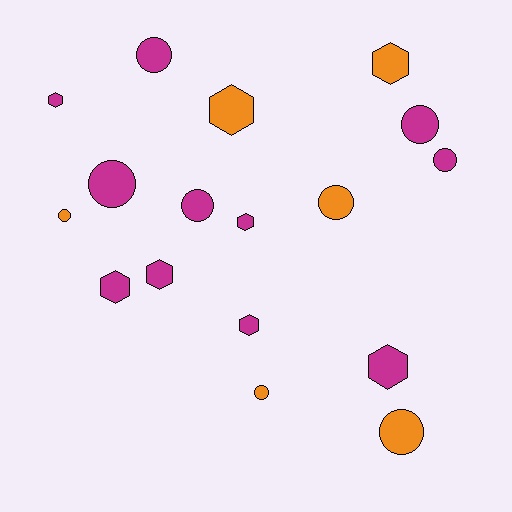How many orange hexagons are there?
There are 2 orange hexagons.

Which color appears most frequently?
Magenta, with 11 objects.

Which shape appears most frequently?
Circle, with 9 objects.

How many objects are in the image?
There are 17 objects.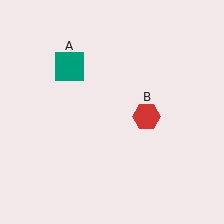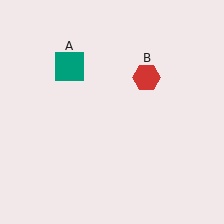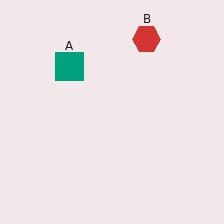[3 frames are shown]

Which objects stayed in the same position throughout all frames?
Teal square (object A) remained stationary.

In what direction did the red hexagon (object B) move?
The red hexagon (object B) moved up.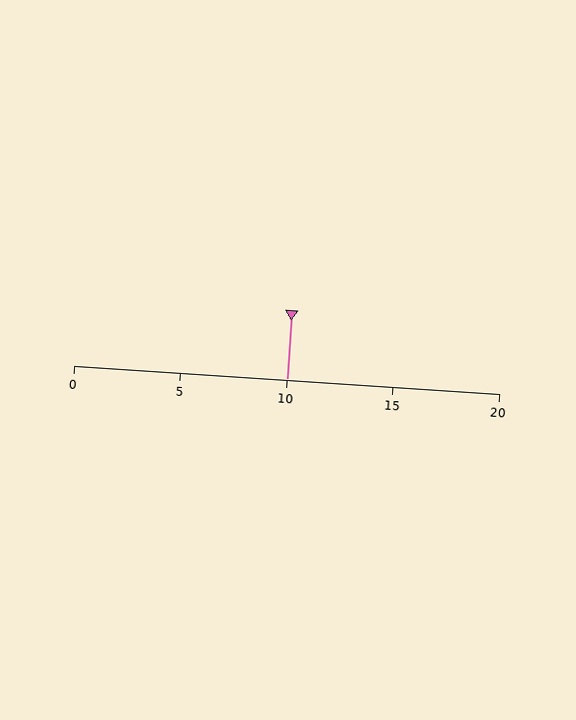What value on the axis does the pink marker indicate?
The marker indicates approximately 10.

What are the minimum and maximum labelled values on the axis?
The axis runs from 0 to 20.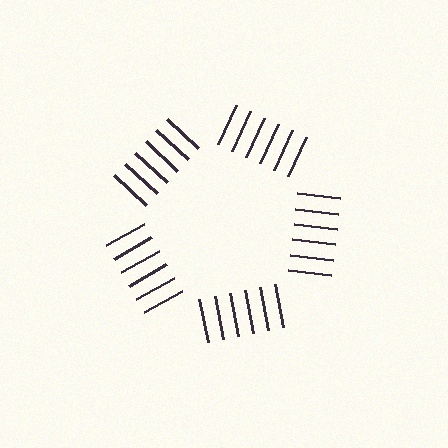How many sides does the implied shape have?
5 sides — the line-ends trace a pentagon.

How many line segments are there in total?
30 — 6 along each of the 5 edges.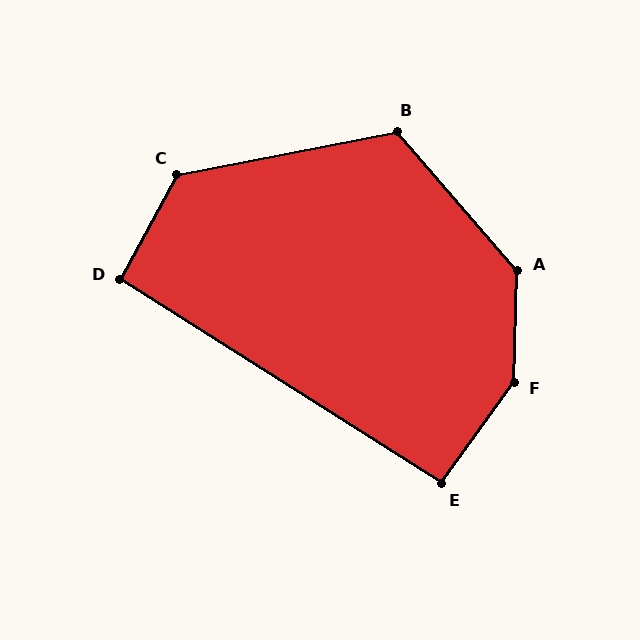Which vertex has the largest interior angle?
F, at approximately 146 degrees.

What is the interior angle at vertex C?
Approximately 130 degrees (obtuse).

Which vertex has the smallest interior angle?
E, at approximately 93 degrees.